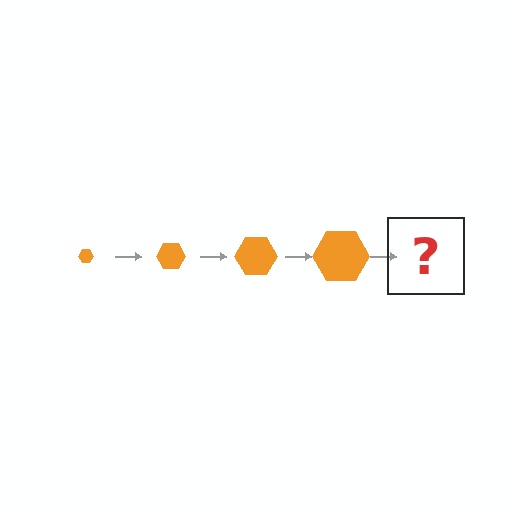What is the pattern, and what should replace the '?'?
The pattern is that the hexagon gets progressively larger each step. The '?' should be an orange hexagon, larger than the previous one.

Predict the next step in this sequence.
The next step is an orange hexagon, larger than the previous one.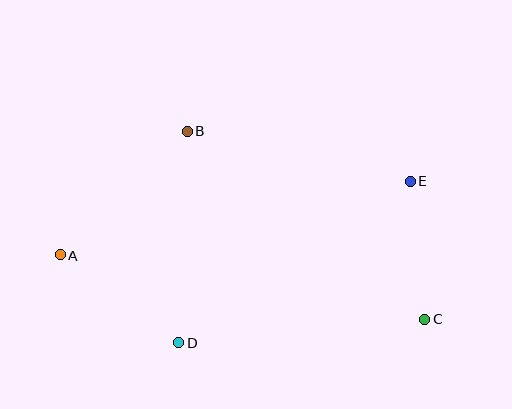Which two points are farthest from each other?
Points A and C are farthest from each other.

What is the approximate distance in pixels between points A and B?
The distance between A and B is approximately 178 pixels.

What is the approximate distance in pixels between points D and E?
The distance between D and E is approximately 282 pixels.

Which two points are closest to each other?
Points C and E are closest to each other.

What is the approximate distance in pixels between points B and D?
The distance between B and D is approximately 212 pixels.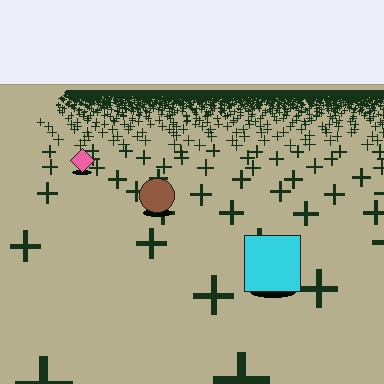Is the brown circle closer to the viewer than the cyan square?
No. The cyan square is closer — you can tell from the texture gradient: the ground texture is coarser near it.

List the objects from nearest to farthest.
From nearest to farthest: the cyan square, the brown circle, the pink diamond.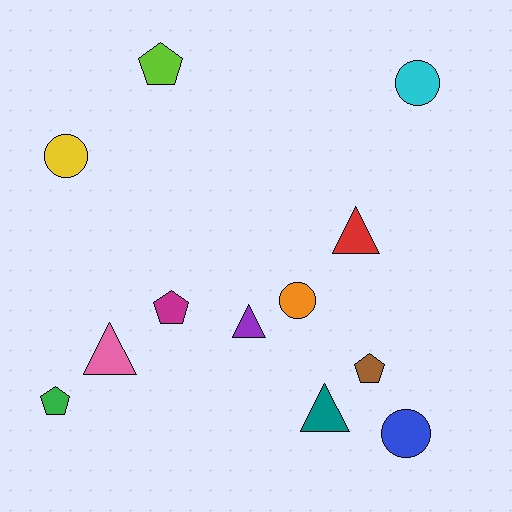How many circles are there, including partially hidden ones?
There are 4 circles.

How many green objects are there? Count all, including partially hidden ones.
There is 1 green object.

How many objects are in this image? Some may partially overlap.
There are 12 objects.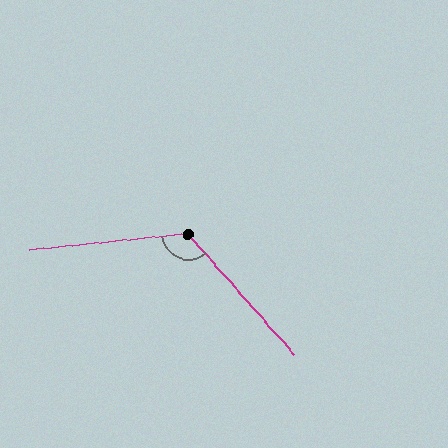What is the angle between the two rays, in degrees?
Approximately 125 degrees.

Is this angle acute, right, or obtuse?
It is obtuse.